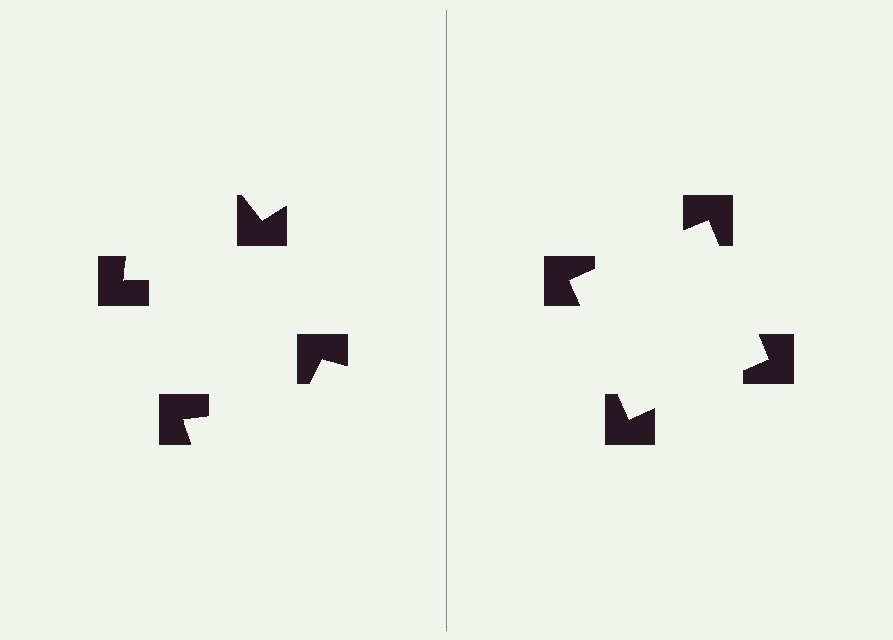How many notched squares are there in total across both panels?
8 — 4 on each side.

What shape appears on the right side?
An illusory square.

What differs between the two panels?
The notched squares are positioned identically on both sides; only the wedge orientations differ. On the right they align to a square; on the left they are misaligned.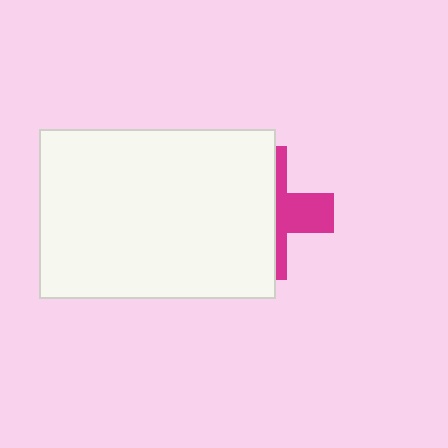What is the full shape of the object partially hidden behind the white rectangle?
The partially hidden object is a magenta cross.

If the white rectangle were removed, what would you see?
You would see the complete magenta cross.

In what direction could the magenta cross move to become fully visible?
The magenta cross could move right. That would shift it out from behind the white rectangle entirely.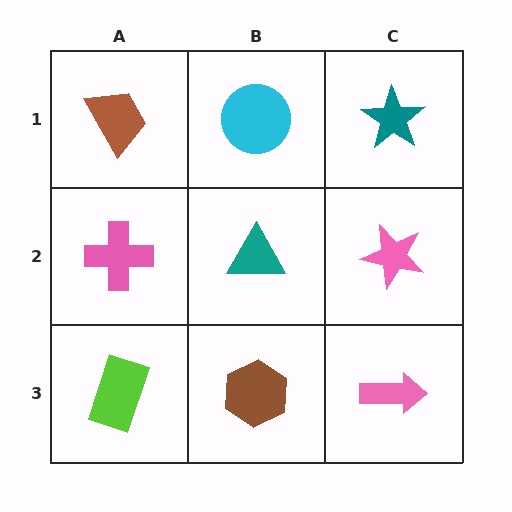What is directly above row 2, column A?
A brown trapezoid.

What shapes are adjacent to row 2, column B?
A cyan circle (row 1, column B), a brown hexagon (row 3, column B), a pink cross (row 2, column A), a pink star (row 2, column C).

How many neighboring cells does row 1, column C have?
2.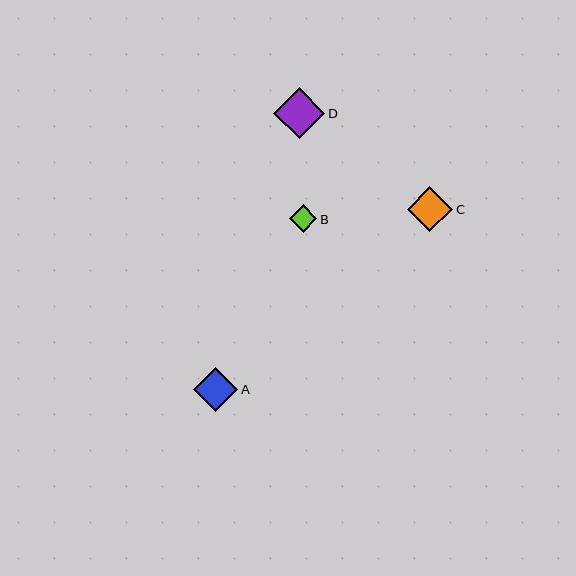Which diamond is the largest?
Diamond D is the largest with a size of approximately 51 pixels.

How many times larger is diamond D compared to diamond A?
Diamond D is approximately 1.2 times the size of diamond A.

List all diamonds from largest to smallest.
From largest to smallest: D, C, A, B.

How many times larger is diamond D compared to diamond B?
Diamond D is approximately 1.9 times the size of diamond B.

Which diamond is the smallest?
Diamond B is the smallest with a size of approximately 27 pixels.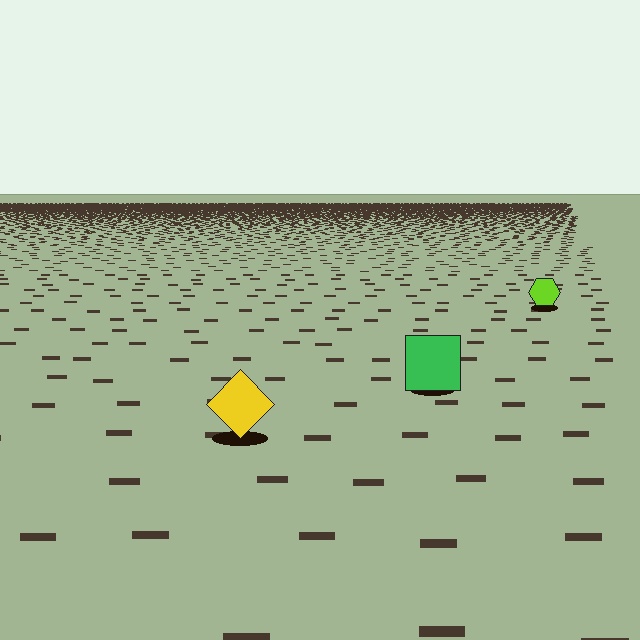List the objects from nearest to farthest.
From nearest to farthest: the yellow diamond, the green square, the lime hexagon.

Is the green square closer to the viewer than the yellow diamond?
No. The yellow diamond is closer — you can tell from the texture gradient: the ground texture is coarser near it.